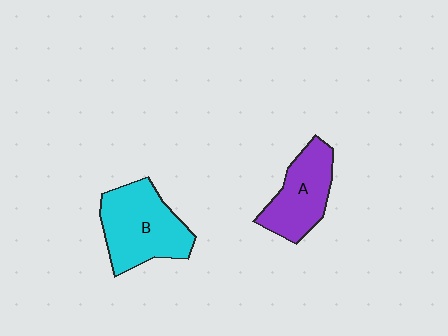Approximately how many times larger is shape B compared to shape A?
Approximately 1.3 times.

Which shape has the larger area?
Shape B (cyan).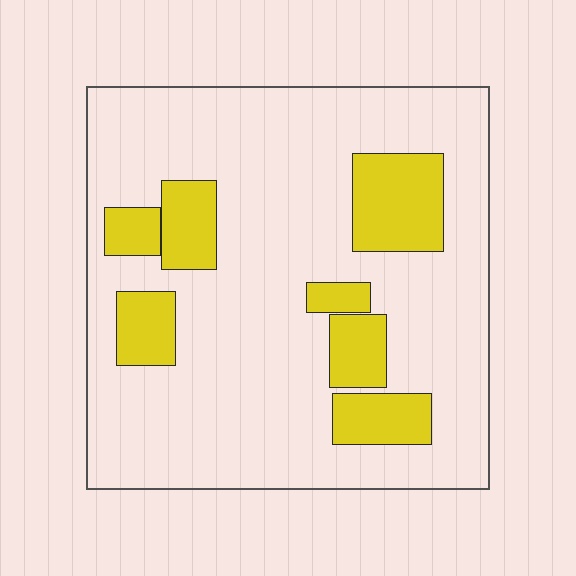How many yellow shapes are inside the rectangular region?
7.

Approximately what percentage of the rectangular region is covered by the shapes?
Approximately 20%.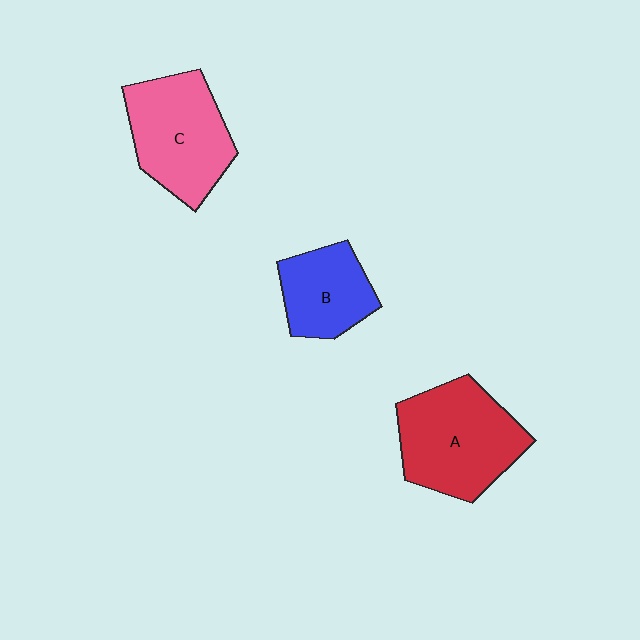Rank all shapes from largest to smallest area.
From largest to smallest: A (red), C (pink), B (blue).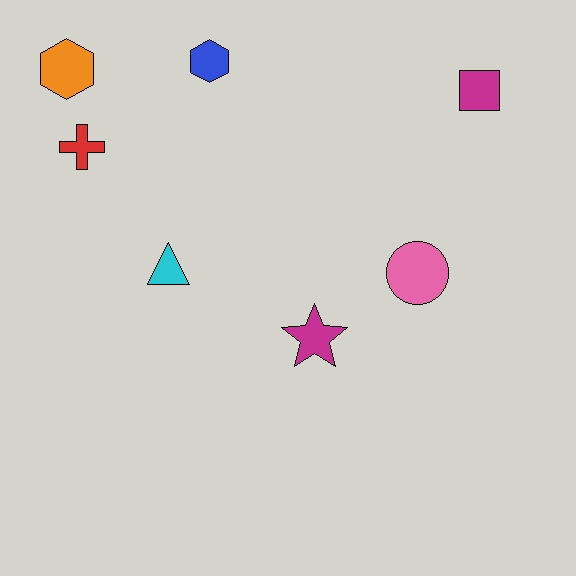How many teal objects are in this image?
There are no teal objects.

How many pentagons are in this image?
There are no pentagons.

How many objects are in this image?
There are 7 objects.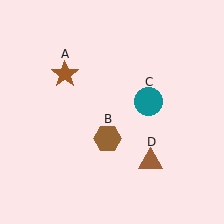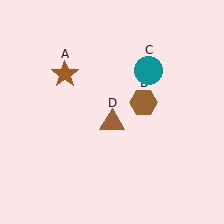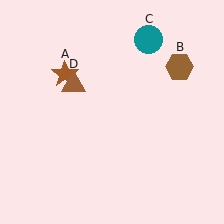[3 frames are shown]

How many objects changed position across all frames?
3 objects changed position: brown hexagon (object B), teal circle (object C), brown triangle (object D).